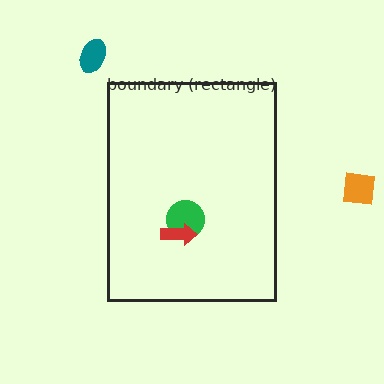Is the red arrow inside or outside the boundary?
Inside.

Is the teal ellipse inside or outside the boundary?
Outside.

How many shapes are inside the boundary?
2 inside, 2 outside.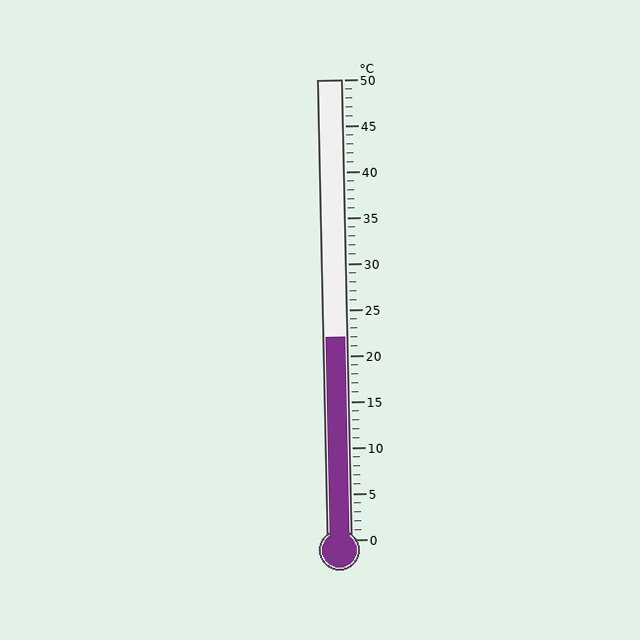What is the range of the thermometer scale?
The thermometer scale ranges from 0°C to 50°C.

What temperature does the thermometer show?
The thermometer shows approximately 22°C.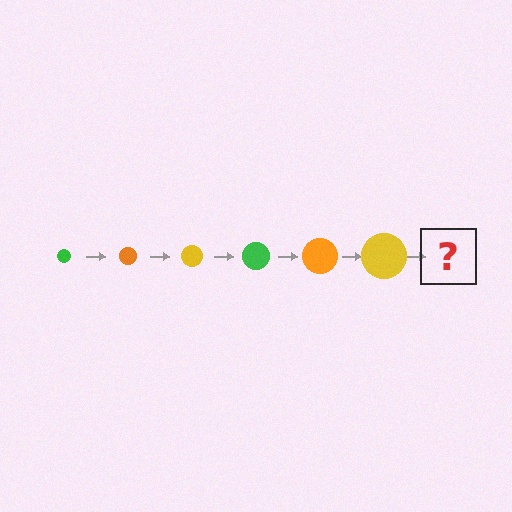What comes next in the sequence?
The next element should be a green circle, larger than the previous one.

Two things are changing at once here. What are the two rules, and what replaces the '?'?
The two rules are that the circle grows larger each step and the color cycles through green, orange, and yellow. The '?' should be a green circle, larger than the previous one.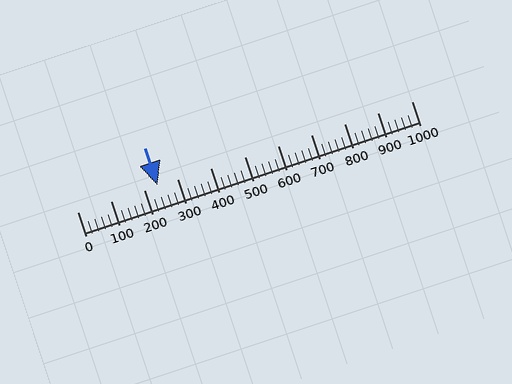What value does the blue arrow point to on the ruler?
The blue arrow points to approximately 241.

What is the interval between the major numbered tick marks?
The major tick marks are spaced 100 units apart.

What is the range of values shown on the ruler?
The ruler shows values from 0 to 1000.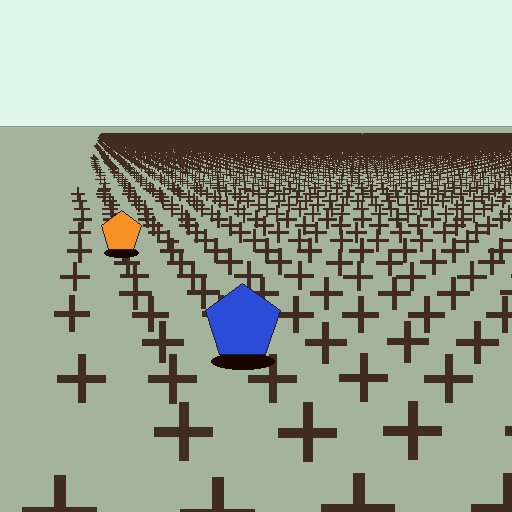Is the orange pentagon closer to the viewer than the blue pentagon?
No. The blue pentagon is closer — you can tell from the texture gradient: the ground texture is coarser near it.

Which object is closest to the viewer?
The blue pentagon is closest. The texture marks near it are larger and more spread out.